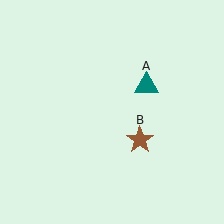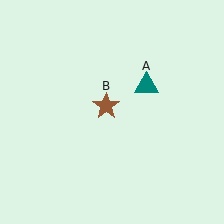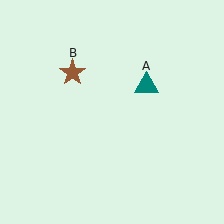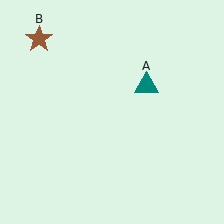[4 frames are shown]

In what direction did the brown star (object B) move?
The brown star (object B) moved up and to the left.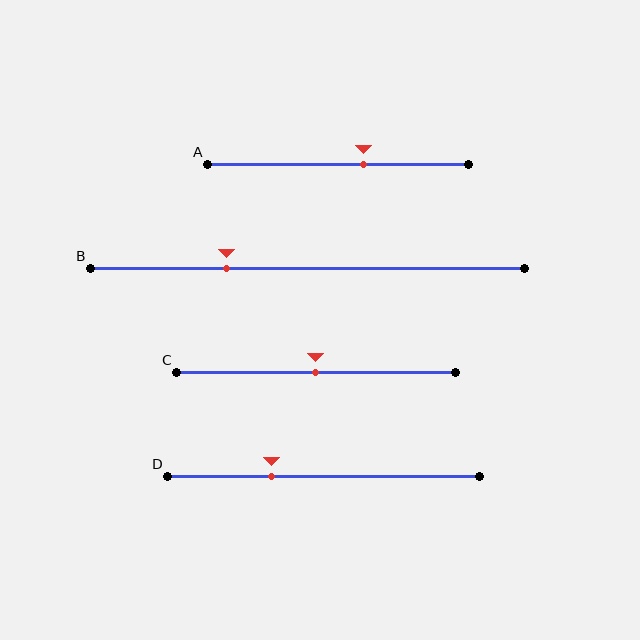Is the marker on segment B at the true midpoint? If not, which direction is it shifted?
No, the marker on segment B is shifted to the left by about 19% of the segment length.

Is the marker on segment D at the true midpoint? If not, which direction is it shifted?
No, the marker on segment D is shifted to the left by about 16% of the segment length.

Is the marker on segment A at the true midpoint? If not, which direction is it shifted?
No, the marker on segment A is shifted to the right by about 10% of the segment length.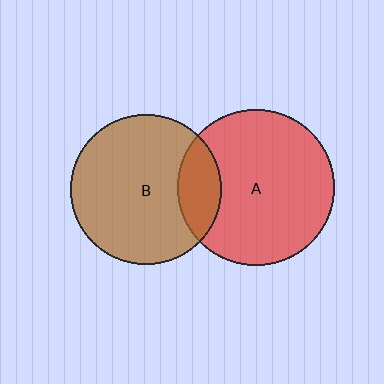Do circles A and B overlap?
Yes.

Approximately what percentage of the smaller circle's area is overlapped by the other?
Approximately 20%.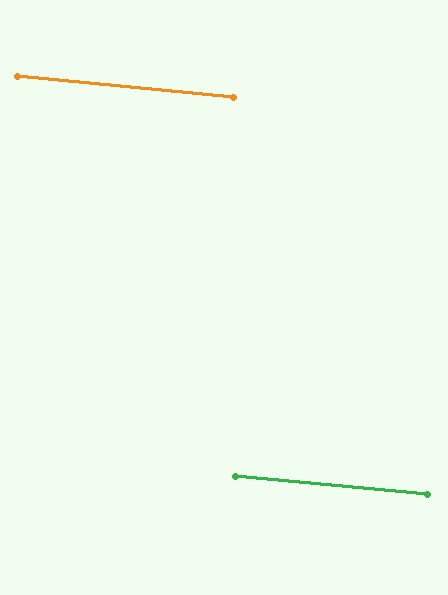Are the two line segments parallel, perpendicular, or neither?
Parallel — their directions differ by only 0.2°.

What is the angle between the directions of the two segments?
Approximately 0 degrees.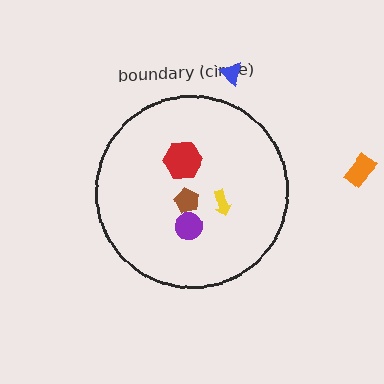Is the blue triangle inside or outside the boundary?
Outside.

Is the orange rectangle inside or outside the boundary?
Outside.